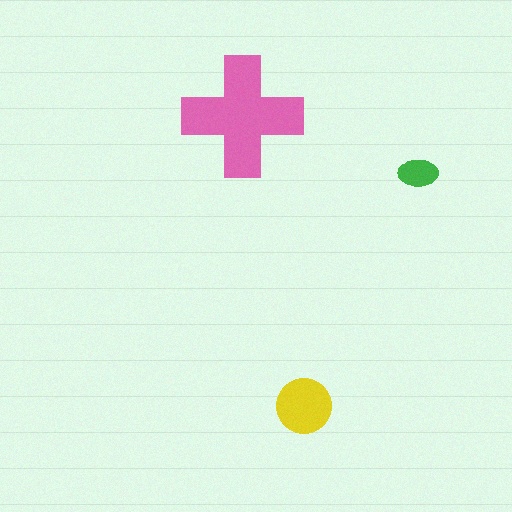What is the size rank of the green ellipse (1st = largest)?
3rd.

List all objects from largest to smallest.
The pink cross, the yellow circle, the green ellipse.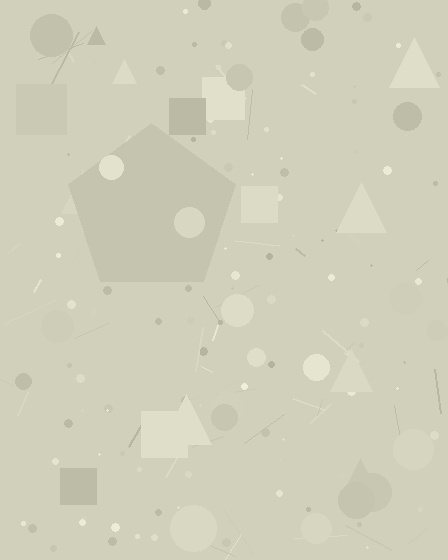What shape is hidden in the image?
A pentagon is hidden in the image.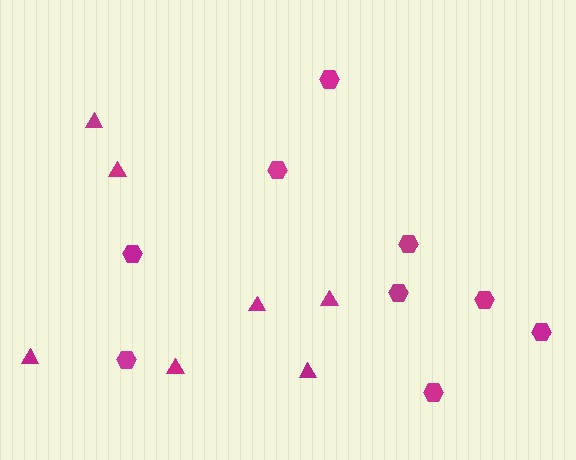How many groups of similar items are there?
There are 2 groups: one group of triangles (7) and one group of hexagons (9).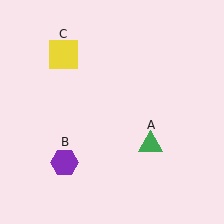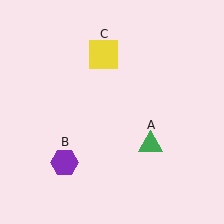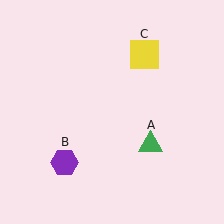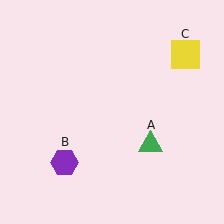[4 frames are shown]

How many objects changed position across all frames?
1 object changed position: yellow square (object C).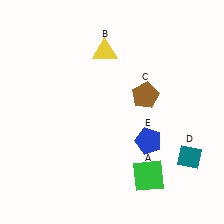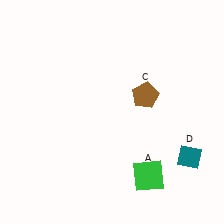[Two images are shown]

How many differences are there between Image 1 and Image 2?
There are 2 differences between the two images.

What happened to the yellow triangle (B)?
The yellow triangle (B) was removed in Image 2. It was in the top-left area of Image 1.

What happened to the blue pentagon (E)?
The blue pentagon (E) was removed in Image 2. It was in the bottom-right area of Image 1.